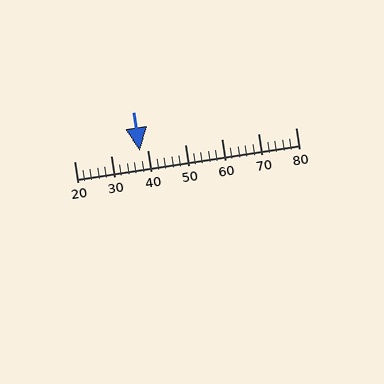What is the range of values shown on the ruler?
The ruler shows values from 20 to 80.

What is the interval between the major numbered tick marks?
The major tick marks are spaced 10 units apart.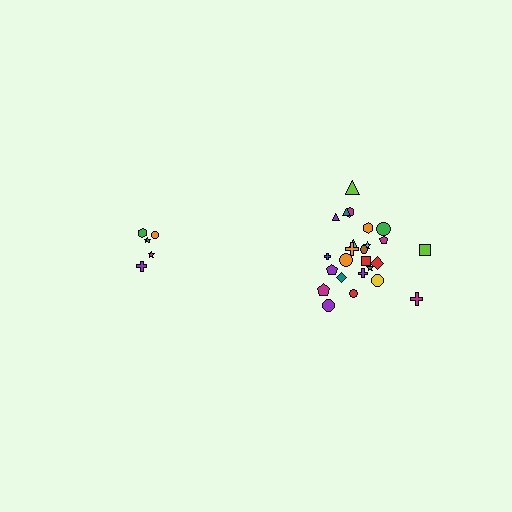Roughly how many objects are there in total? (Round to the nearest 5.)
Roughly 30 objects in total.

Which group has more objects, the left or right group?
The right group.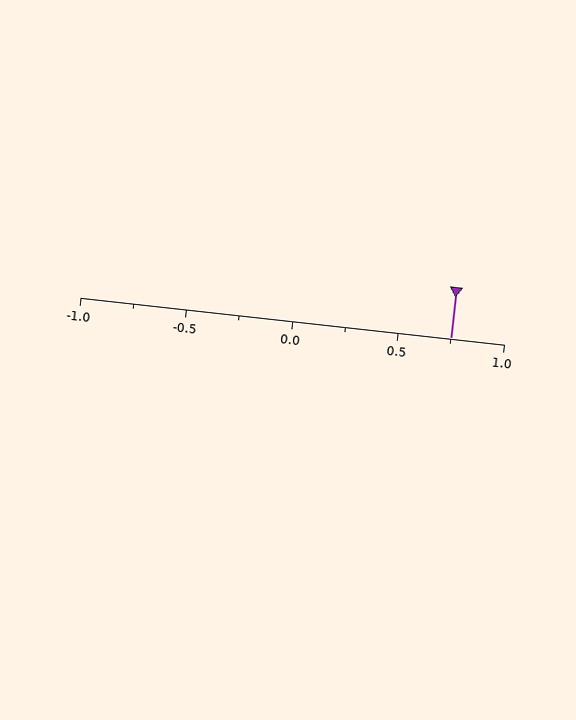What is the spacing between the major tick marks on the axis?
The major ticks are spaced 0.5 apart.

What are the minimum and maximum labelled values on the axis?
The axis runs from -1.0 to 1.0.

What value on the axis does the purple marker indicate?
The marker indicates approximately 0.75.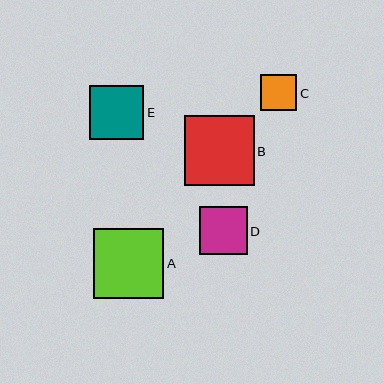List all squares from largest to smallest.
From largest to smallest: B, A, E, D, C.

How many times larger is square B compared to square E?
Square B is approximately 1.3 times the size of square E.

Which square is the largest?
Square B is the largest with a size of approximately 70 pixels.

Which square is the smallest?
Square C is the smallest with a size of approximately 36 pixels.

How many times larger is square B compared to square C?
Square B is approximately 2.0 times the size of square C.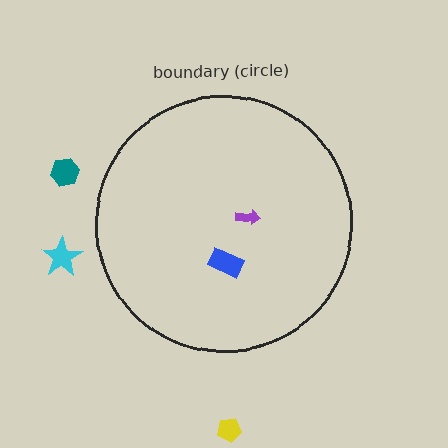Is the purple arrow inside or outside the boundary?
Inside.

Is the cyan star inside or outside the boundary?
Outside.